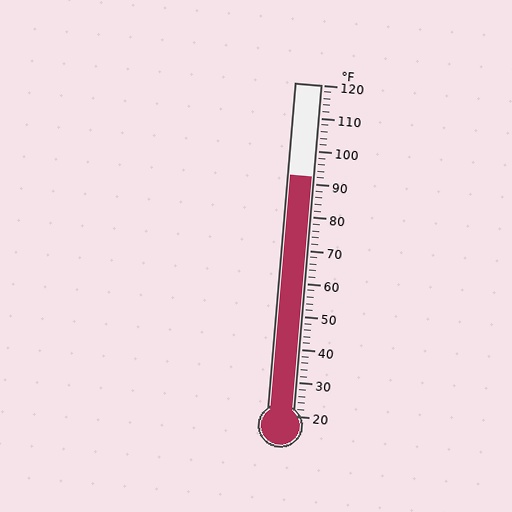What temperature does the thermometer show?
The thermometer shows approximately 92°F.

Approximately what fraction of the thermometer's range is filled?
The thermometer is filled to approximately 70% of its range.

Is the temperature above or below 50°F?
The temperature is above 50°F.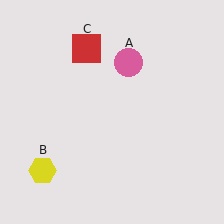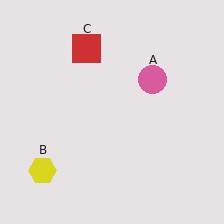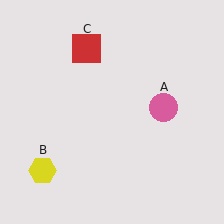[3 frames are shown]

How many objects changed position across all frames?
1 object changed position: pink circle (object A).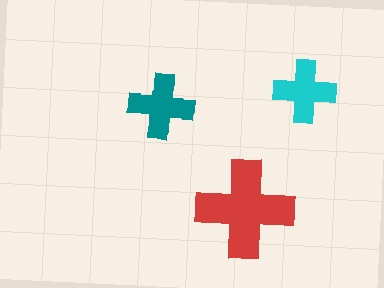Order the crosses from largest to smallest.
the red one, the teal one, the cyan one.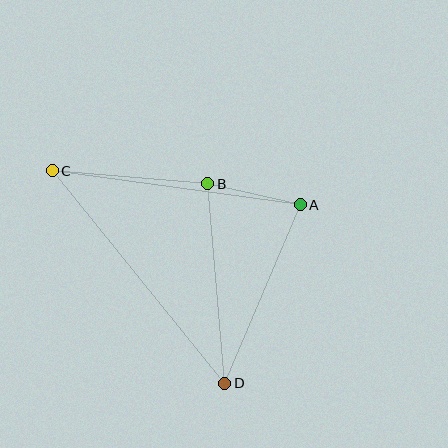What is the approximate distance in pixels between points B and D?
The distance between B and D is approximately 200 pixels.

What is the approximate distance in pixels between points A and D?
The distance between A and D is approximately 194 pixels.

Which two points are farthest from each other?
Points C and D are farthest from each other.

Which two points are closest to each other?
Points A and B are closest to each other.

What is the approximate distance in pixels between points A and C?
The distance between A and C is approximately 250 pixels.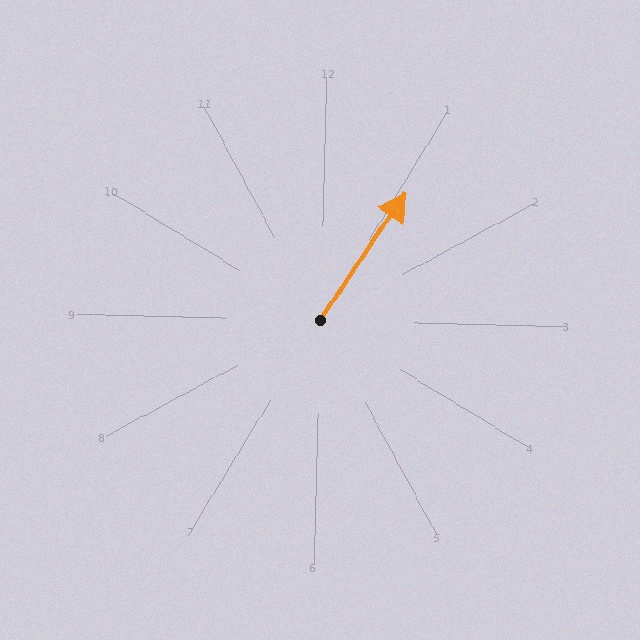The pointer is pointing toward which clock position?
Roughly 1 o'clock.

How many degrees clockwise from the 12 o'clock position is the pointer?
Approximately 32 degrees.